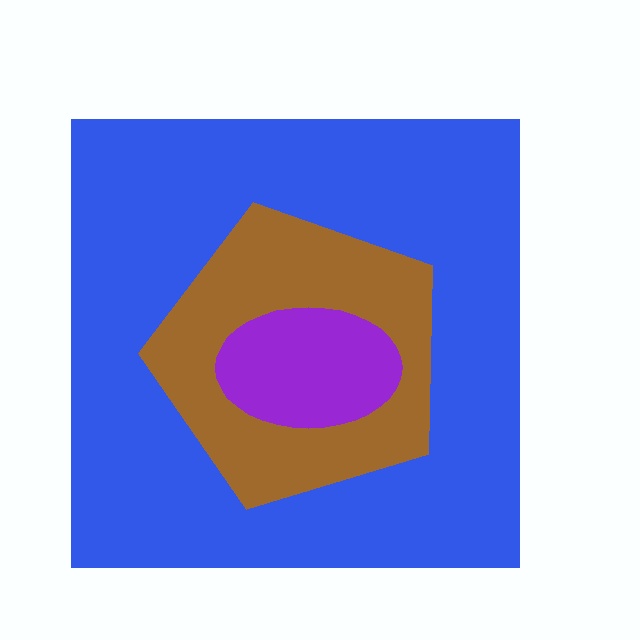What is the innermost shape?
The purple ellipse.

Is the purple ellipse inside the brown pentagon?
Yes.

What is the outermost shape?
The blue square.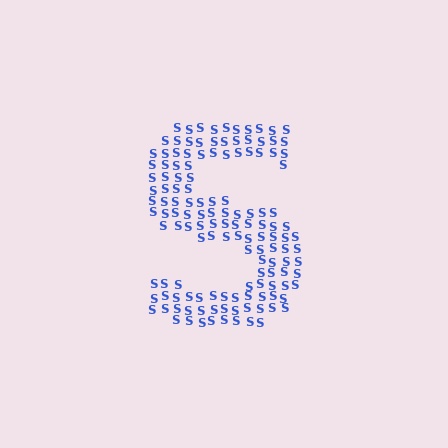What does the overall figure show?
The overall figure shows the letter S.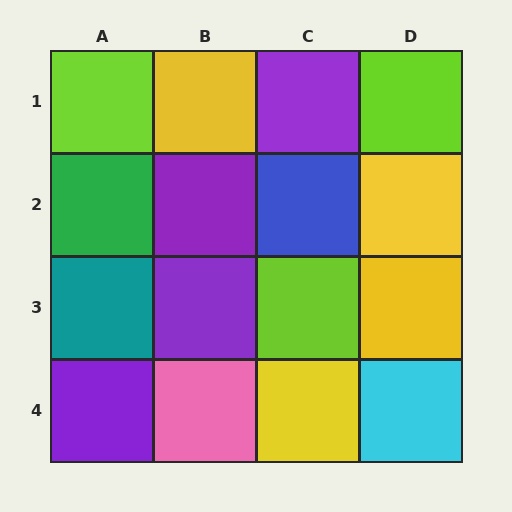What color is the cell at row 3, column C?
Lime.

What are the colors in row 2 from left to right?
Green, purple, blue, yellow.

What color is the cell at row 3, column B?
Purple.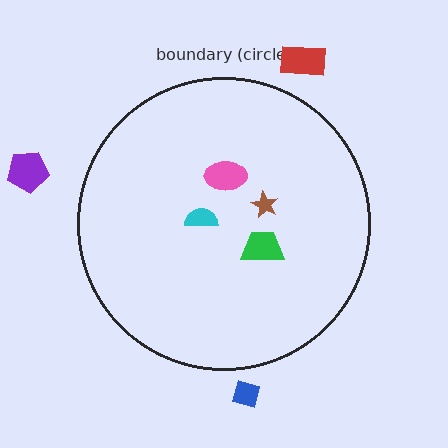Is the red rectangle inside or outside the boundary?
Outside.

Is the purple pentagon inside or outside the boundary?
Outside.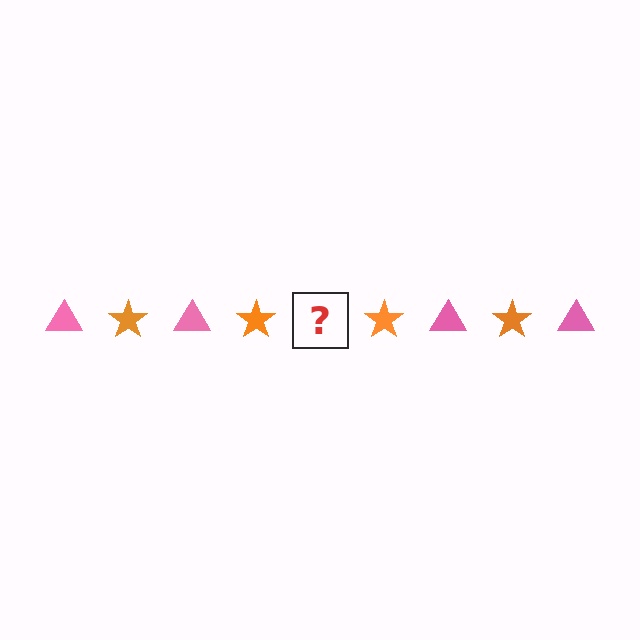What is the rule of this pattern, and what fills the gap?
The rule is that the pattern alternates between pink triangle and orange star. The gap should be filled with a pink triangle.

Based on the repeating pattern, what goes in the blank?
The blank should be a pink triangle.